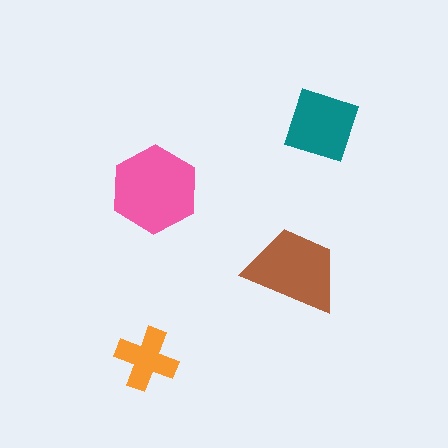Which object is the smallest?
The orange cross.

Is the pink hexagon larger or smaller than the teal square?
Larger.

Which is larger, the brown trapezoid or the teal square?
The brown trapezoid.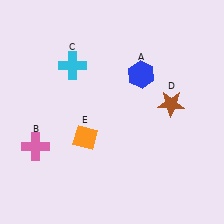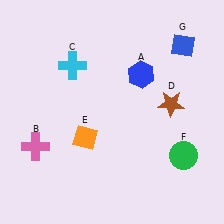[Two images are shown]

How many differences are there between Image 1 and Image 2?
There are 2 differences between the two images.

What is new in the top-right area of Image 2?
A blue diamond (G) was added in the top-right area of Image 2.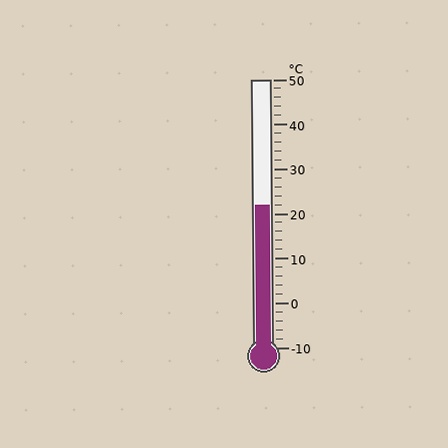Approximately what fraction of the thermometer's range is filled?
The thermometer is filled to approximately 55% of its range.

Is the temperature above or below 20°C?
The temperature is above 20°C.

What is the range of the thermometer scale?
The thermometer scale ranges from -10°C to 50°C.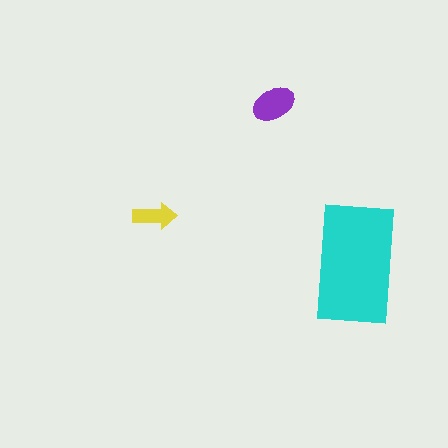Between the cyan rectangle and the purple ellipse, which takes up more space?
The cyan rectangle.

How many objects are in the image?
There are 3 objects in the image.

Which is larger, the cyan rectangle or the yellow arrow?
The cyan rectangle.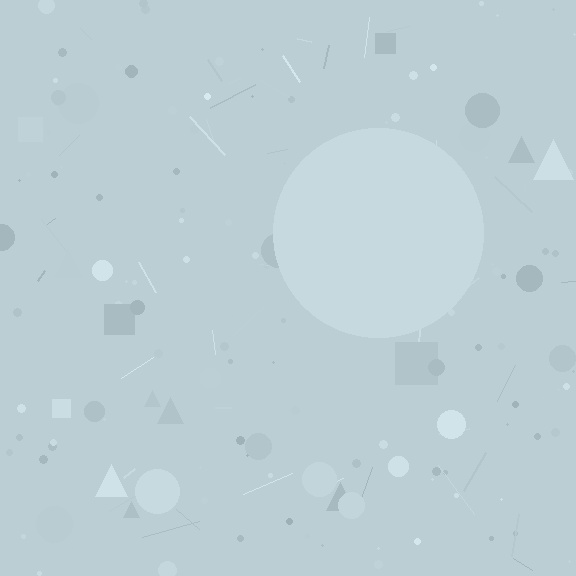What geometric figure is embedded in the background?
A circle is embedded in the background.